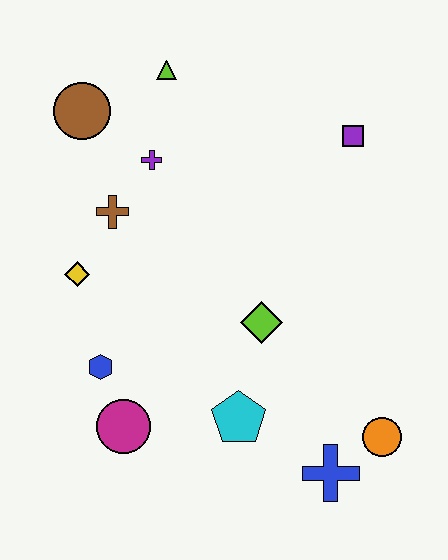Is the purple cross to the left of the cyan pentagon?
Yes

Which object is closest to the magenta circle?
The blue hexagon is closest to the magenta circle.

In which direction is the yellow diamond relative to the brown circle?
The yellow diamond is below the brown circle.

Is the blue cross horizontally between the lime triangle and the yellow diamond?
No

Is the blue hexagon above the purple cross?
No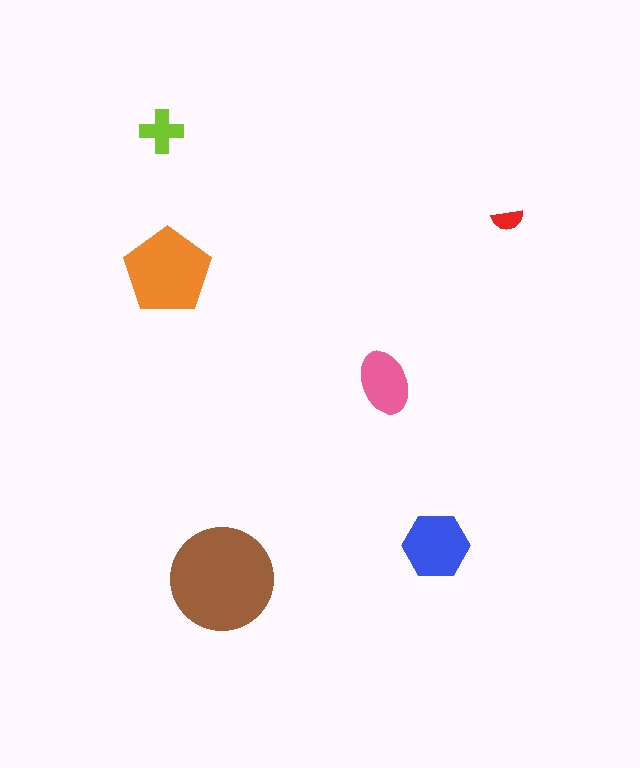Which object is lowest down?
The brown circle is bottommost.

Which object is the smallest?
The red semicircle.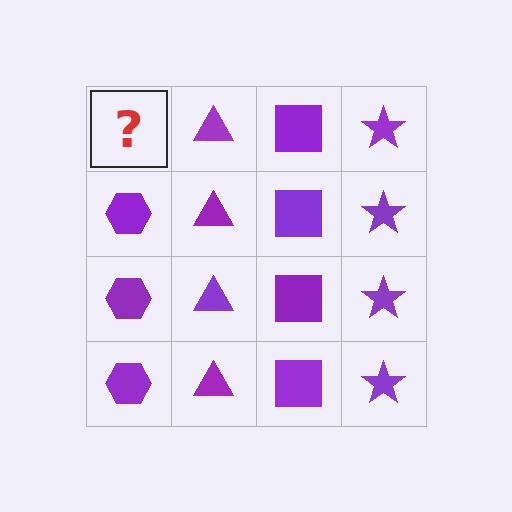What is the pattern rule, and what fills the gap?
The rule is that each column has a consistent shape. The gap should be filled with a purple hexagon.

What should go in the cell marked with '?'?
The missing cell should contain a purple hexagon.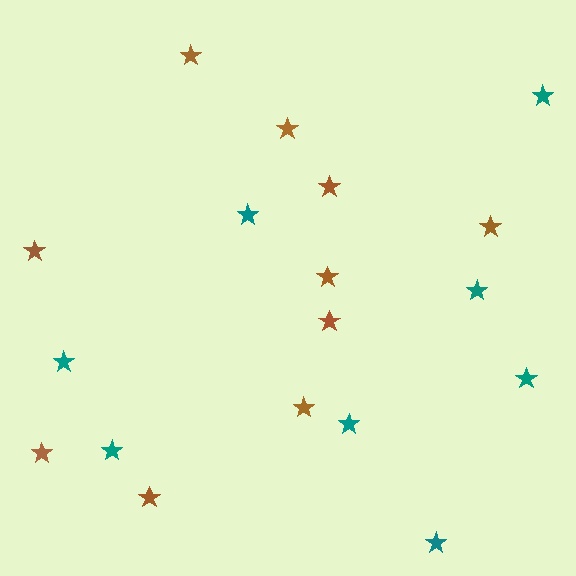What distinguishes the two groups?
There are 2 groups: one group of brown stars (10) and one group of teal stars (8).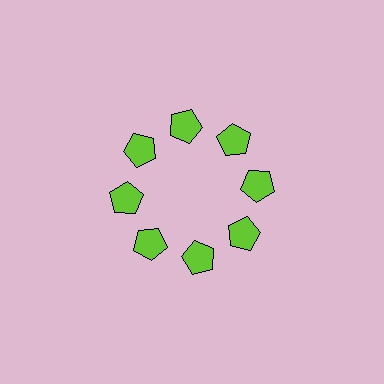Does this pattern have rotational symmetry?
Yes, this pattern has 8-fold rotational symmetry. It looks the same after rotating 45 degrees around the center.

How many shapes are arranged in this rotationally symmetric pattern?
There are 8 shapes, arranged in 8 groups of 1.